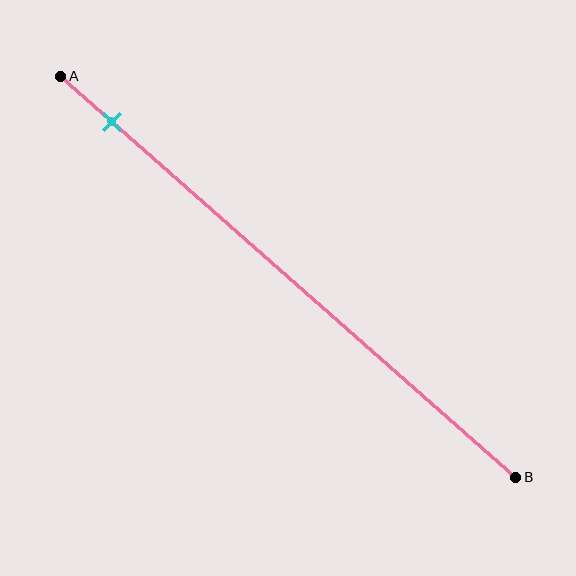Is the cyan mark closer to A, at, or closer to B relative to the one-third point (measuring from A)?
The cyan mark is closer to point A than the one-third point of segment AB.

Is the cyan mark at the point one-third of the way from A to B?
No, the mark is at about 10% from A, not at the 33% one-third point.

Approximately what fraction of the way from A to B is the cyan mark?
The cyan mark is approximately 10% of the way from A to B.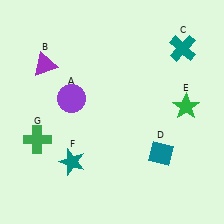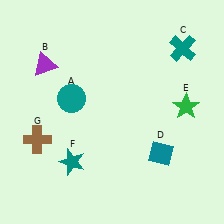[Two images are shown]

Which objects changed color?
A changed from purple to teal. G changed from green to brown.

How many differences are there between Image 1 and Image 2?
There are 2 differences between the two images.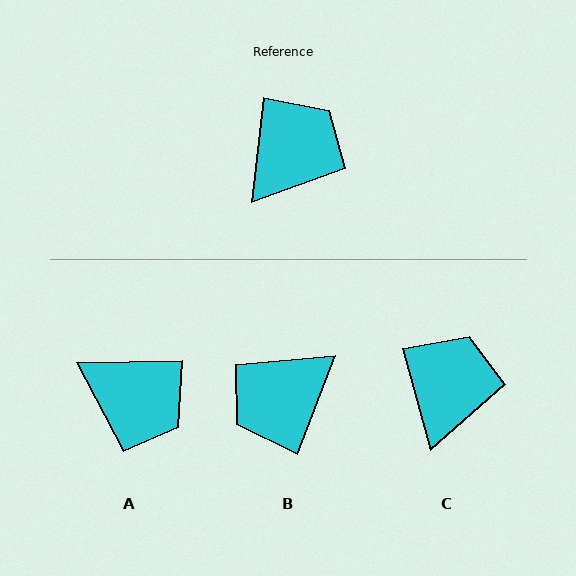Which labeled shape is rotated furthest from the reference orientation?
B, about 165 degrees away.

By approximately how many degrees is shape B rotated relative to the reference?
Approximately 165 degrees counter-clockwise.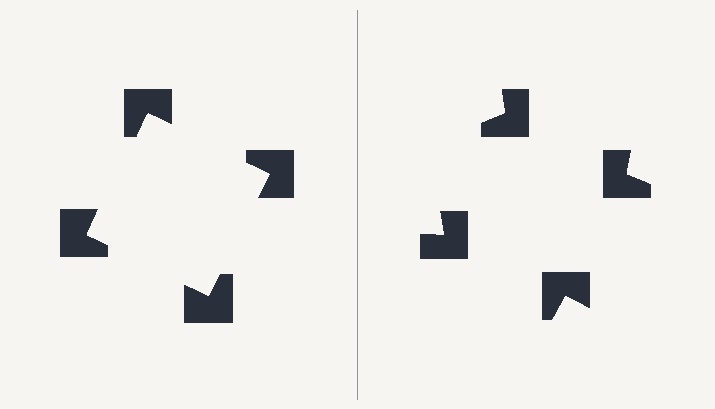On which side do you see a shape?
An illusory square appears on the left side. On the right side the wedge cuts are rotated, so no coherent shape forms.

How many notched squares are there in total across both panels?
8 — 4 on each side.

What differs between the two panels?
The notched squares are positioned identically on both sides; only the wedge orientations differ. On the left they align to a square; on the right they are misaligned.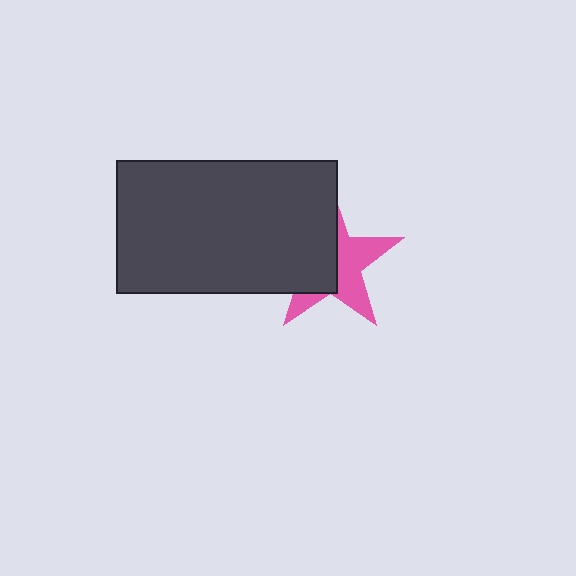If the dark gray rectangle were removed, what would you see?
You would see the complete pink star.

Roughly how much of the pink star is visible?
About half of it is visible (roughly 48%).